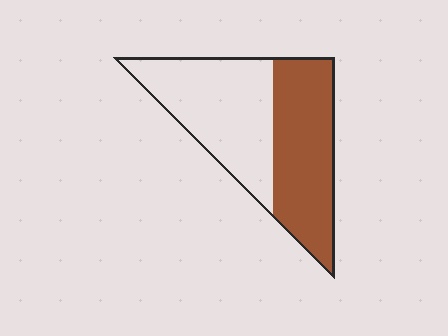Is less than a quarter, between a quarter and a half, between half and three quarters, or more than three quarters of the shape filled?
Between a quarter and a half.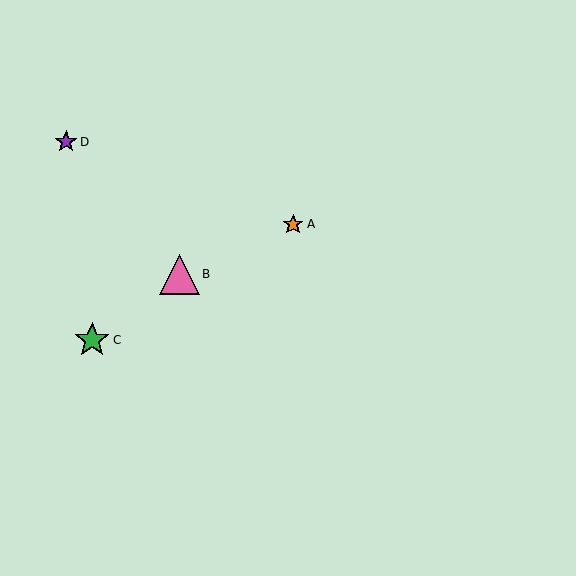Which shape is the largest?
The pink triangle (labeled B) is the largest.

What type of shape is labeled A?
Shape A is an orange star.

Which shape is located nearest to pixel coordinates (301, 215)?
The orange star (labeled A) at (293, 224) is nearest to that location.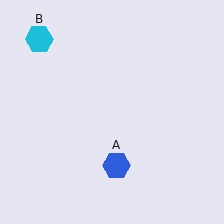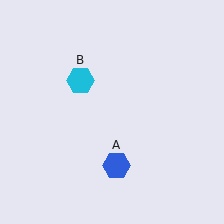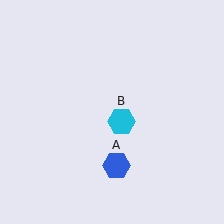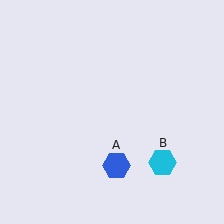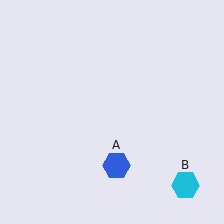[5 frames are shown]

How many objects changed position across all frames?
1 object changed position: cyan hexagon (object B).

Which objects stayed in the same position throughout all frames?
Blue hexagon (object A) remained stationary.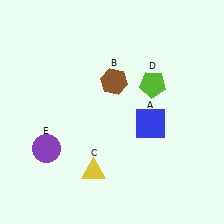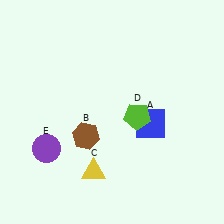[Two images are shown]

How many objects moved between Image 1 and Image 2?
2 objects moved between the two images.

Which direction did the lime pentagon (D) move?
The lime pentagon (D) moved down.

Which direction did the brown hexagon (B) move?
The brown hexagon (B) moved down.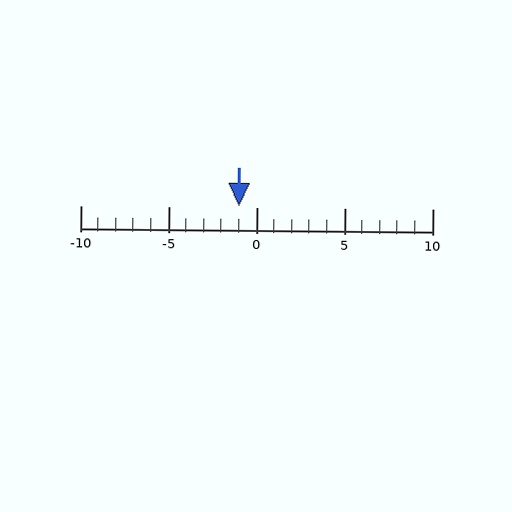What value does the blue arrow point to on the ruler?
The blue arrow points to approximately -1.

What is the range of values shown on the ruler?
The ruler shows values from -10 to 10.